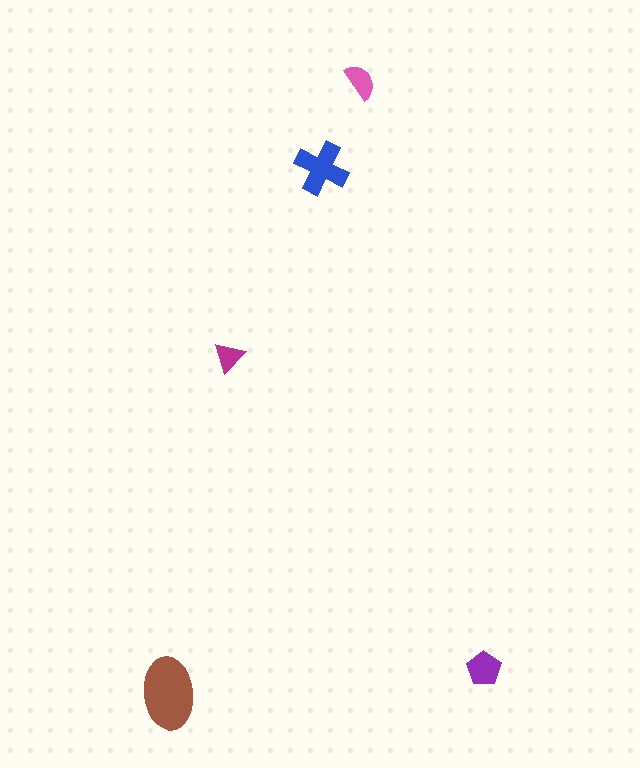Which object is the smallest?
The magenta triangle.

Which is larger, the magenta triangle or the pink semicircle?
The pink semicircle.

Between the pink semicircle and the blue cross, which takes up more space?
The blue cross.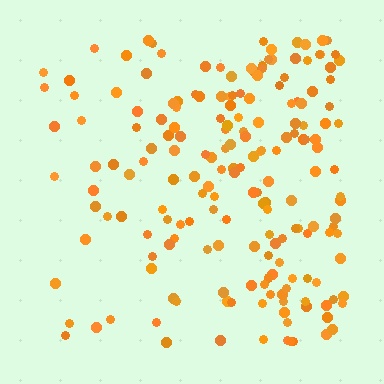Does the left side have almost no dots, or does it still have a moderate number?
Still a moderate number, just noticeably fewer than the right.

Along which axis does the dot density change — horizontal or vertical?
Horizontal.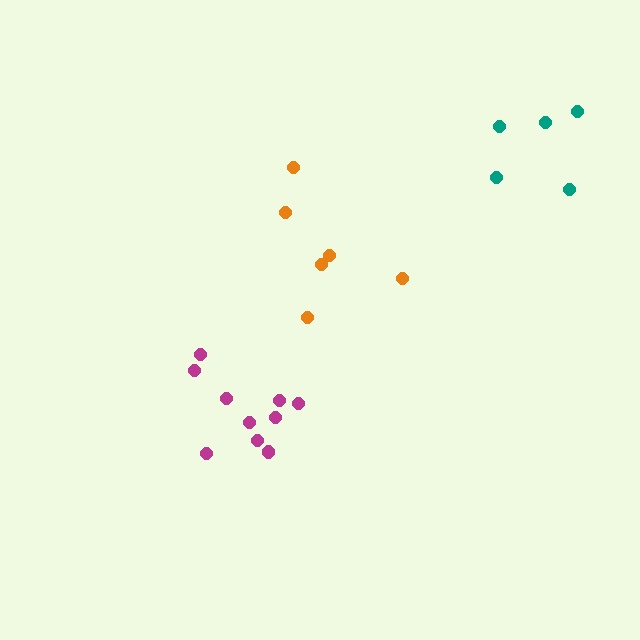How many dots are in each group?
Group 1: 6 dots, Group 2: 10 dots, Group 3: 5 dots (21 total).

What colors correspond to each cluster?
The clusters are colored: orange, magenta, teal.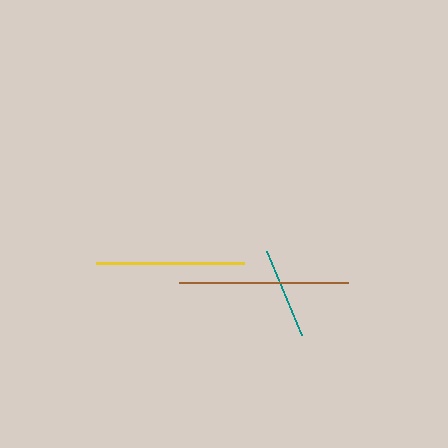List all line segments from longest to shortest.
From longest to shortest: brown, yellow, teal.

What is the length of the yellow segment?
The yellow segment is approximately 148 pixels long.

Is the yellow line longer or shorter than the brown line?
The brown line is longer than the yellow line.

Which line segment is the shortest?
The teal line is the shortest at approximately 91 pixels.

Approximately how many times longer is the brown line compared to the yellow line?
The brown line is approximately 1.1 times the length of the yellow line.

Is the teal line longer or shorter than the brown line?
The brown line is longer than the teal line.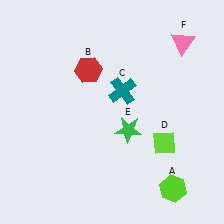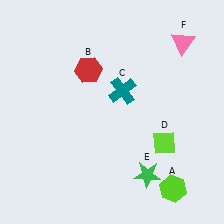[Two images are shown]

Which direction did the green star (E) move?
The green star (E) moved down.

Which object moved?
The green star (E) moved down.